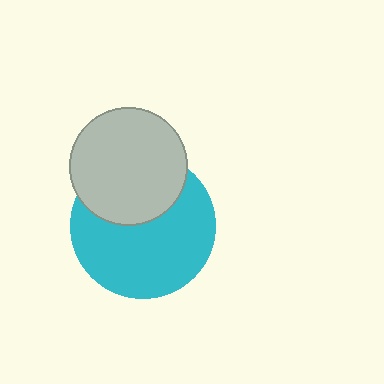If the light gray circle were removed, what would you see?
You would see the complete cyan circle.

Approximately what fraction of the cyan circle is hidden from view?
Roughly 35% of the cyan circle is hidden behind the light gray circle.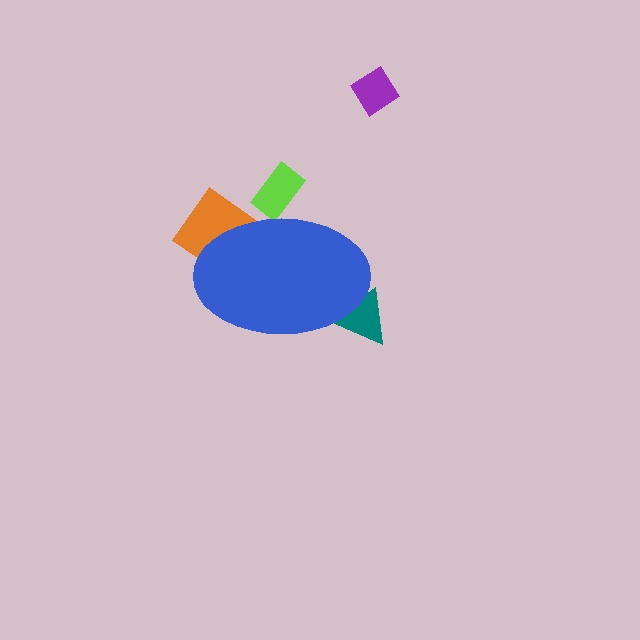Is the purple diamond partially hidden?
No, the purple diamond is fully visible.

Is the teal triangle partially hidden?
Yes, the teal triangle is partially hidden behind the blue ellipse.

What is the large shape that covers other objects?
A blue ellipse.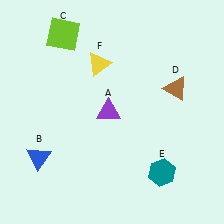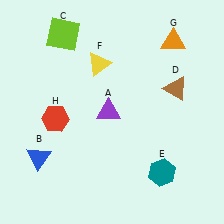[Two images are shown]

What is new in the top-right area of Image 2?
An orange triangle (G) was added in the top-right area of Image 2.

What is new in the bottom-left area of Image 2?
A red hexagon (H) was added in the bottom-left area of Image 2.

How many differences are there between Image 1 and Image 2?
There are 2 differences between the two images.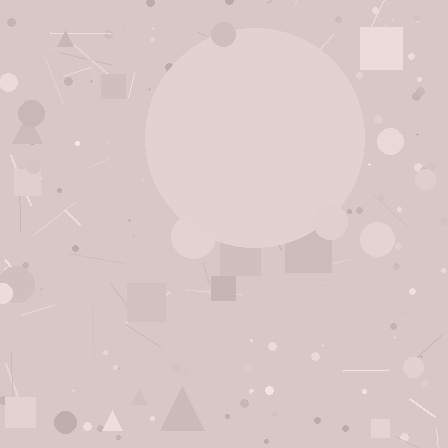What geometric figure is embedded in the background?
A circle is embedded in the background.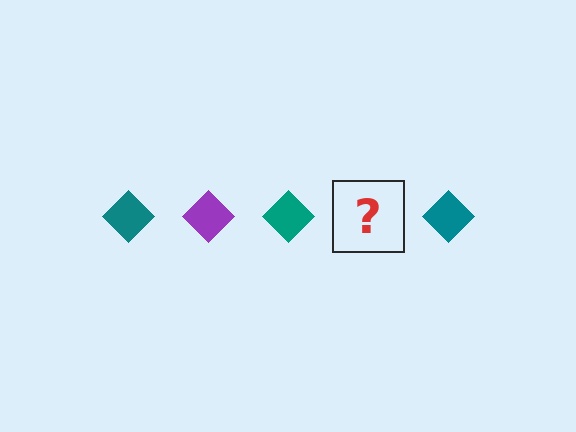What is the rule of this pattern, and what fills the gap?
The rule is that the pattern cycles through teal, purple diamonds. The gap should be filled with a purple diamond.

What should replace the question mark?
The question mark should be replaced with a purple diamond.